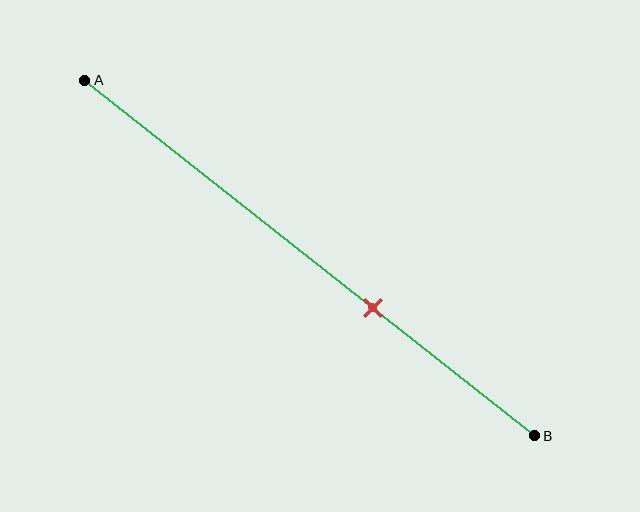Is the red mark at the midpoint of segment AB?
No, the mark is at about 65% from A, not at the 50% midpoint.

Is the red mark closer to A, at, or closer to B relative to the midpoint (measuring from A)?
The red mark is closer to point B than the midpoint of segment AB.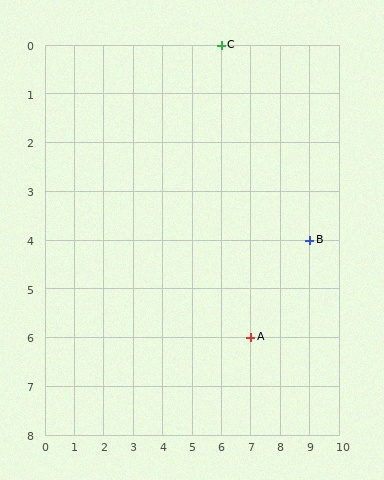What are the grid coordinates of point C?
Point C is at grid coordinates (6, 0).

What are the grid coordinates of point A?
Point A is at grid coordinates (7, 6).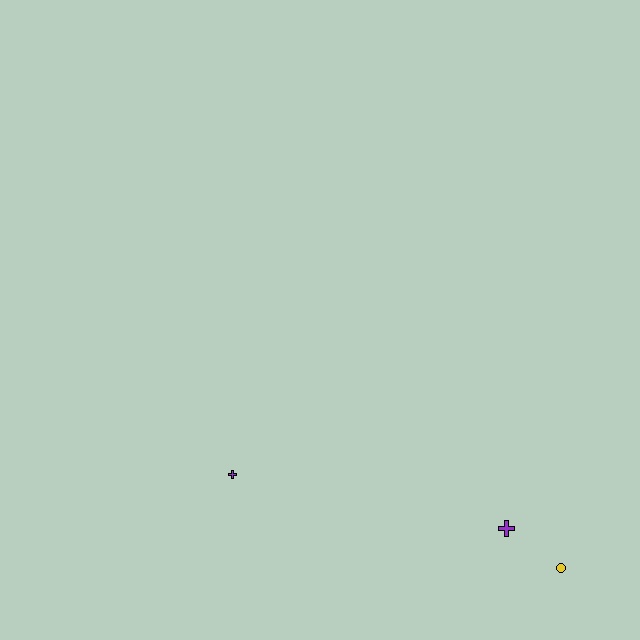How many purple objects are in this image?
There are 2 purple objects.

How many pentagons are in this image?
There are no pentagons.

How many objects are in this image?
There are 3 objects.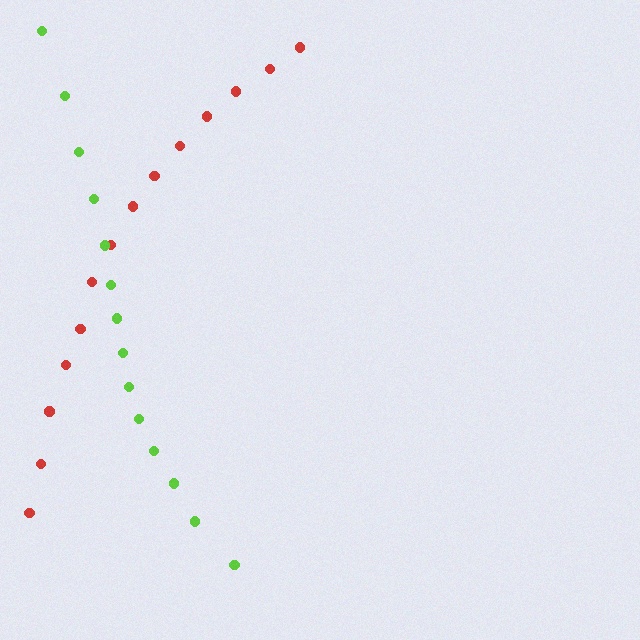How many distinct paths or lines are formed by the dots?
There are 2 distinct paths.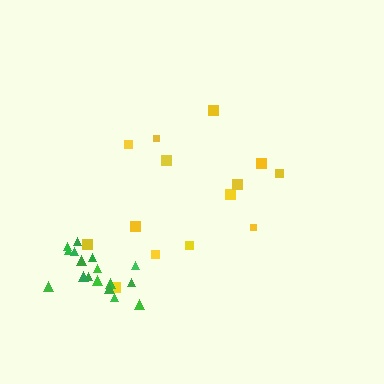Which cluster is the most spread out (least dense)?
Yellow.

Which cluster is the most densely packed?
Green.